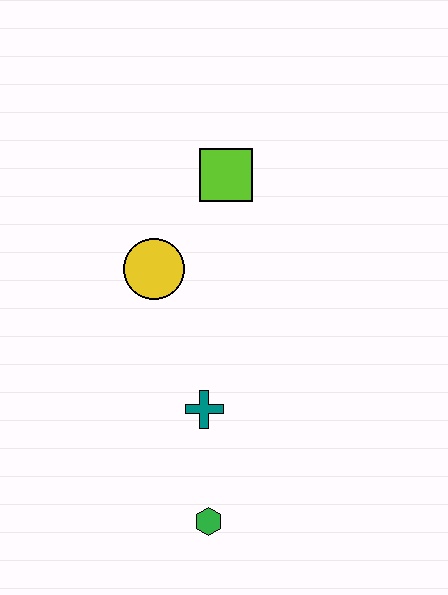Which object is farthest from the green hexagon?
The lime square is farthest from the green hexagon.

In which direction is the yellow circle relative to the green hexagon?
The yellow circle is above the green hexagon.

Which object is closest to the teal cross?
The green hexagon is closest to the teal cross.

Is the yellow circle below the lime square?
Yes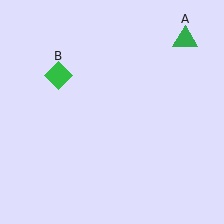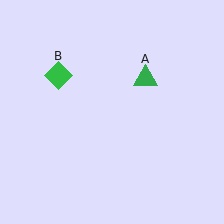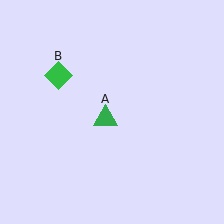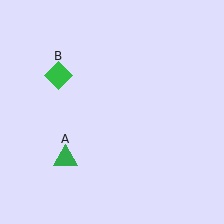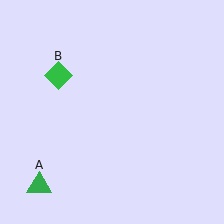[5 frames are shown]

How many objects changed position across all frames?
1 object changed position: green triangle (object A).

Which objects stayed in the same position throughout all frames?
Green diamond (object B) remained stationary.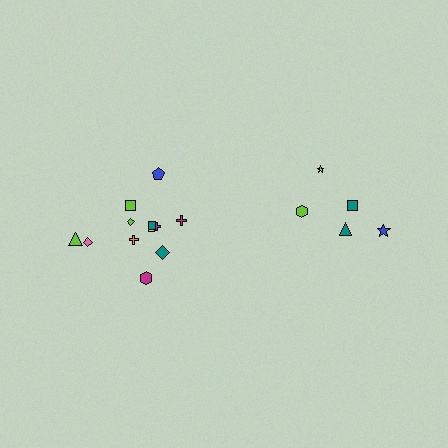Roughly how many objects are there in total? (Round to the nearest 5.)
Roughly 15 objects in total.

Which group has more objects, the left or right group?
The left group.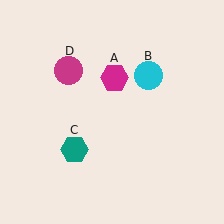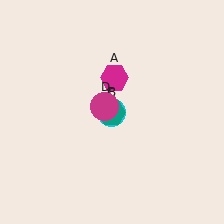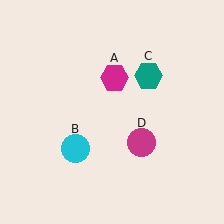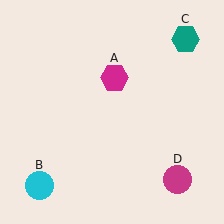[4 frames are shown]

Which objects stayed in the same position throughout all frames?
Magenta hexagon (object A) remained stationary.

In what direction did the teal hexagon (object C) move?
The teal hexagon (object C) moved up and to the right.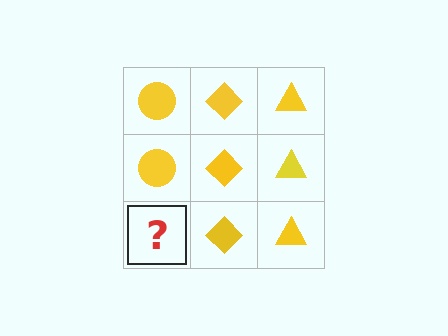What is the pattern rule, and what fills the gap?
The rule is that each column has a consistent shape. The gap should be filled with a yellow circle.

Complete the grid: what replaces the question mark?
The question mark should be replaced with a yellow circle.